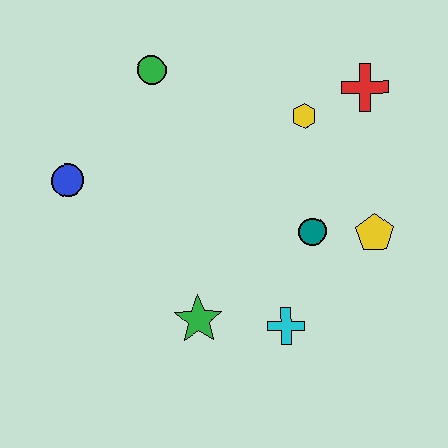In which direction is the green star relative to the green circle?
The green star is below the green circle.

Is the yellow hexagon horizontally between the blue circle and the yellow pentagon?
Yes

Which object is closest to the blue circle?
The green circle is closest to the blue circle.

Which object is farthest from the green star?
The red cross is farthest from the green star.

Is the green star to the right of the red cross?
No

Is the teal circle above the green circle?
No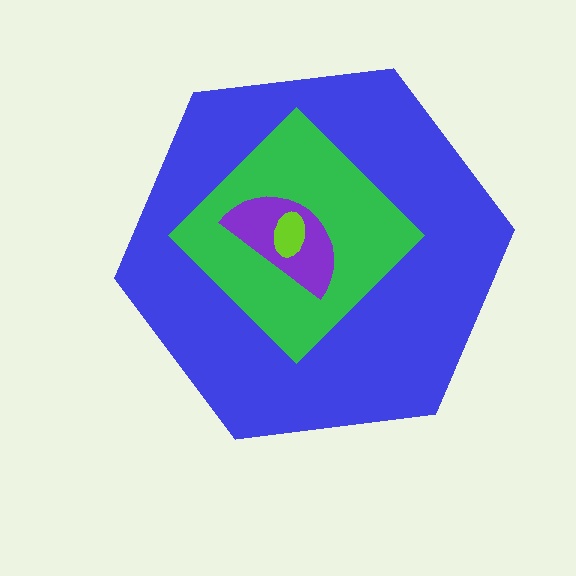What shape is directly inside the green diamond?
The purple semicircle.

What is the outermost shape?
The blue hexagon.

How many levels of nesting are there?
4.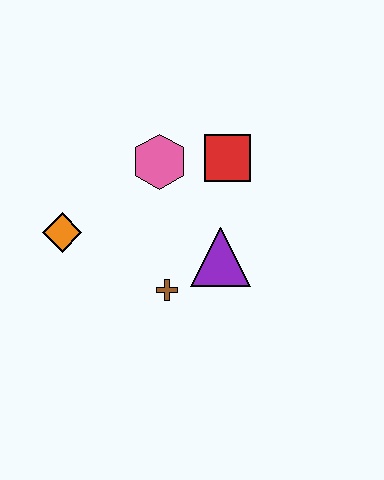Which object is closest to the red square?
The pink hexagon is closest to the red square.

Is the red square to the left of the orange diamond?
No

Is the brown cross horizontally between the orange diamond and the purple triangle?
Yes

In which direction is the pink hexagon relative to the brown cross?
The pink hexagon is above the brown cross.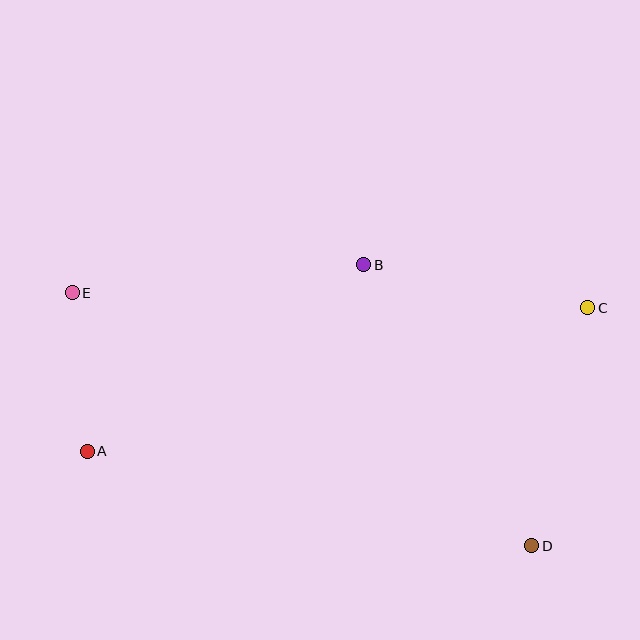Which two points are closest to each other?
Points A and E are closest to each other.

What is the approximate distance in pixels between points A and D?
The distance between A and D is approximately 455 pixels.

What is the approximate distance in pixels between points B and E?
The distance between B and E is approximately 293 pixels.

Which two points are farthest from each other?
Points D and E are farthest from each other.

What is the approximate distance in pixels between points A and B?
The distance between A and B is approximately 334 pixels.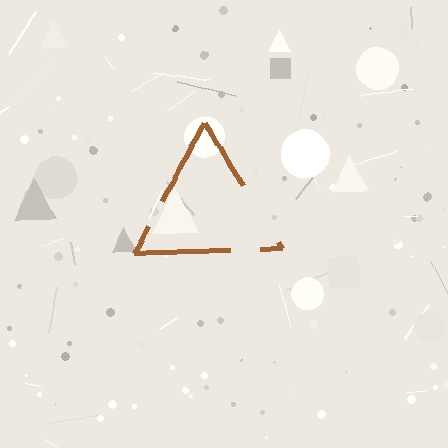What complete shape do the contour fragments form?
The contour fragments form a triangle.